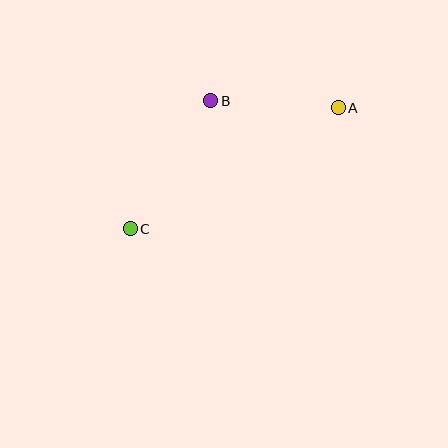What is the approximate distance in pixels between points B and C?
The distance between B and C is approximately 151 pixels.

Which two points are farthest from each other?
Points A and C are farthest from each other.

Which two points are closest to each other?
Points A and B are closest to each other.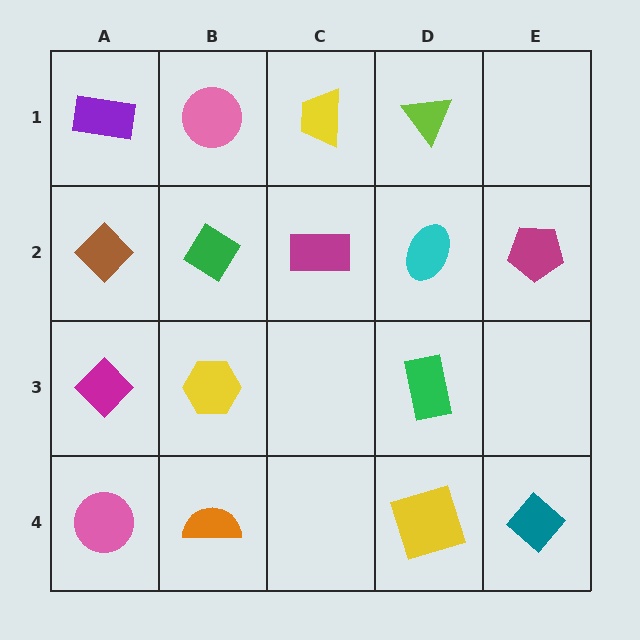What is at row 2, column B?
A green diamond.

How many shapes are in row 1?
4 shapes.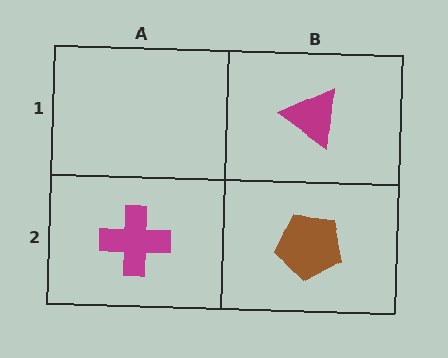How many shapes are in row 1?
1 shape.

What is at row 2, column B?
A brown pentagon.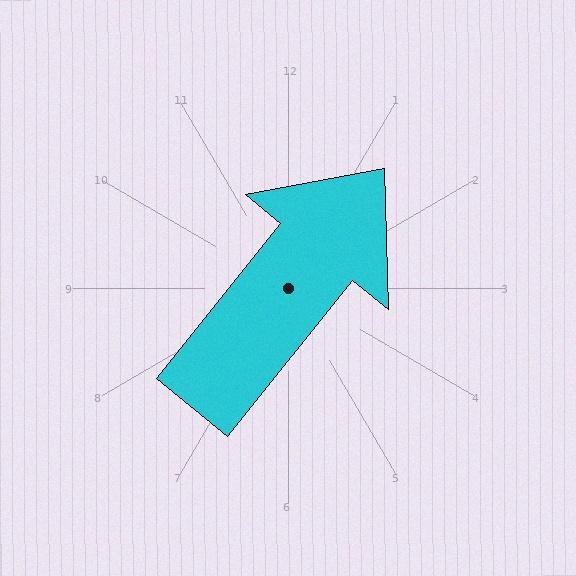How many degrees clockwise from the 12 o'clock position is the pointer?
Approximately 39 degrees.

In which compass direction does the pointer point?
Northeast.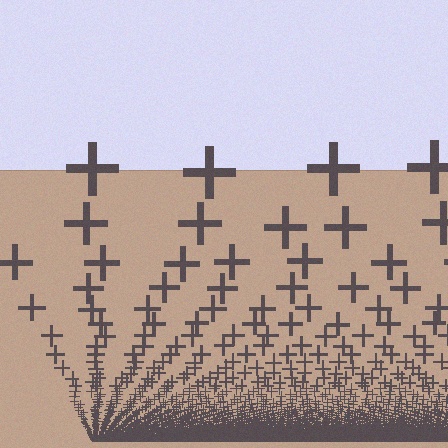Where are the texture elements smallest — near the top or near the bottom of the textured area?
Near the bottom.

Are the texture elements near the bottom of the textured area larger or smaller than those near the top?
Smaller. The gradient is inverted — elements near the bottom are smaller and denser.